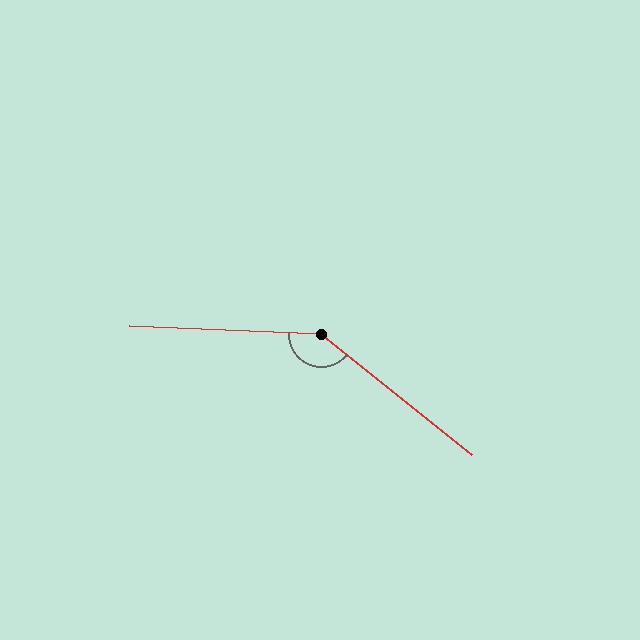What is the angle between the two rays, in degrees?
Approximately 144 degrees.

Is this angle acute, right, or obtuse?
It is obtuse.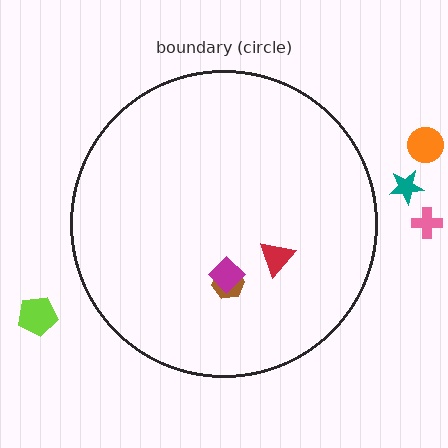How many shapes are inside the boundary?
3 inside, 4 outside.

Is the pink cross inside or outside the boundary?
Outside.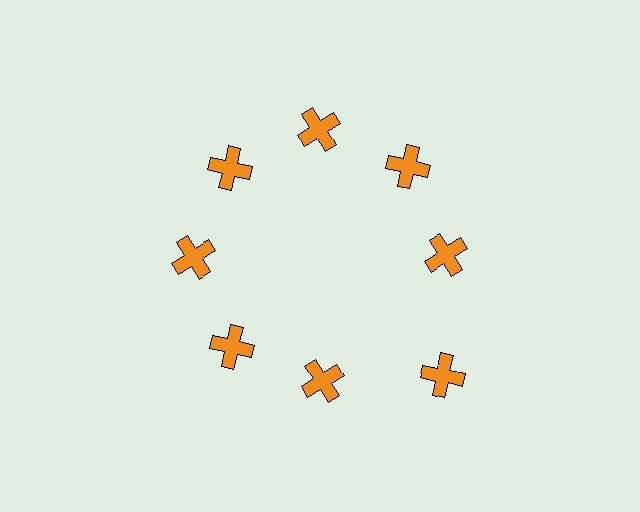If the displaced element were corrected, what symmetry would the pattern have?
It would have 8-fold rotational symmetry — the pattern would map onto itself every 45 degrees.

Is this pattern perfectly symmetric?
No. The 8 orange crosses are arranged in a ring, but one element near the 4 o'clock position is pushed outward from the center, breaking the 8-fold rotational symmetry.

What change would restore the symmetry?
The symmetry would be restored by moving it inward, back onto the ring so that all 8 crosses sit at equal angles and equal distance from the center.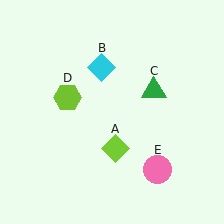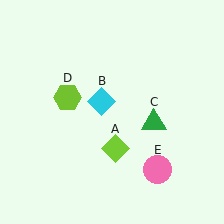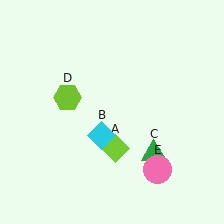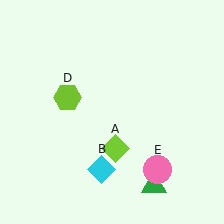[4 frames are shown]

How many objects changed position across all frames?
2 objects changed position: cyan diamond (object B), green triangle (object C).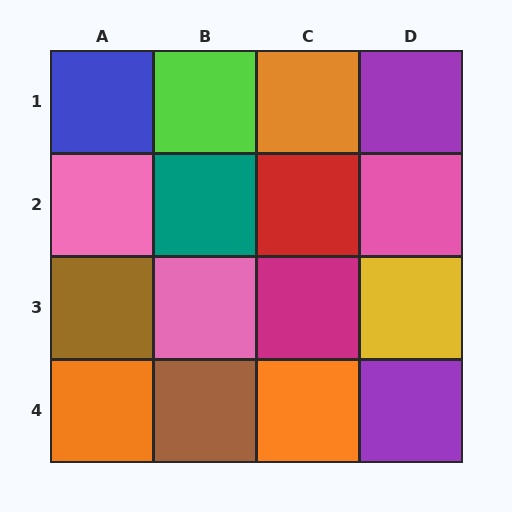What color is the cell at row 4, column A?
Orange.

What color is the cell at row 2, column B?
Teal.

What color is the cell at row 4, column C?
Orange.